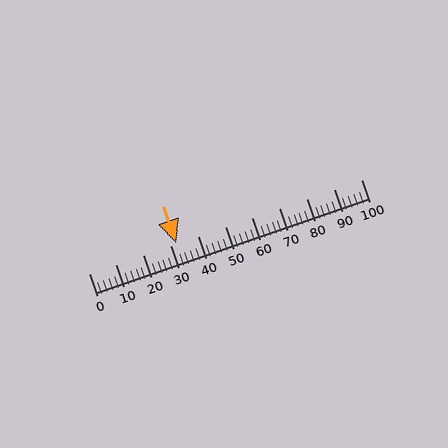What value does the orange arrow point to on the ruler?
The orange arrow points to approximately 32.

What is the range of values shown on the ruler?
The ruler shows values from 0 to 100.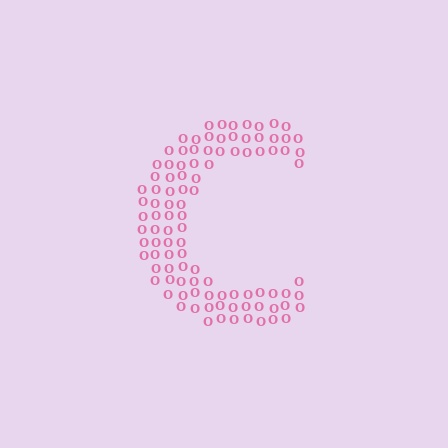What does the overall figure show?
The overall figure shows the letter C.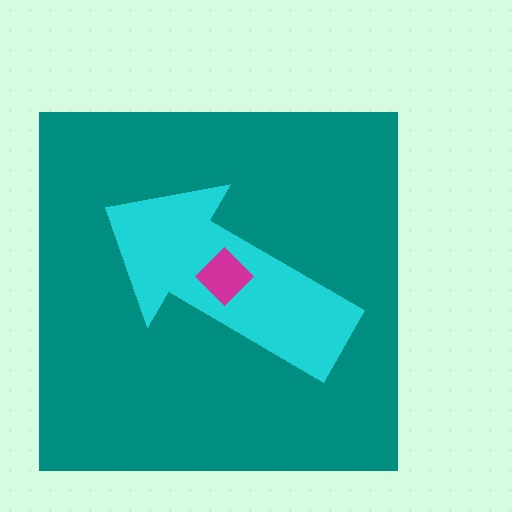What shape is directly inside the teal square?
The cyan arrow.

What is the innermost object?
The magenta diamond.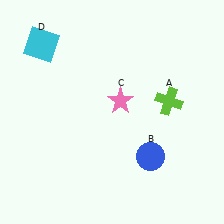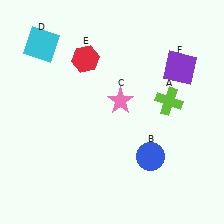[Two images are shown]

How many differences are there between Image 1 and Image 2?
There are 2 differences between the two images.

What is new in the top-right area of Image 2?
A purple square (F) was added in the top-right area of Image 2.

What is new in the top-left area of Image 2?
A red hexagon (E) was added in the top-left area of Image 2.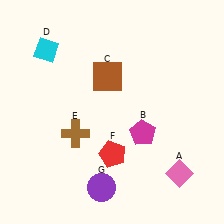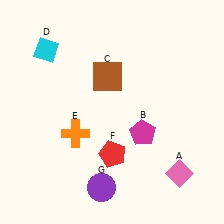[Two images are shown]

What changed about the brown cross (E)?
In Image 1, E is brown. In Image 2, it changed to orange.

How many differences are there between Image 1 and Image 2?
There is 1 difference between the two images.